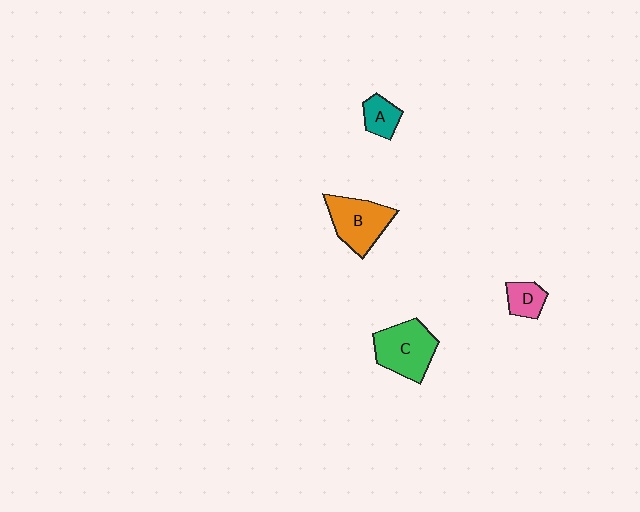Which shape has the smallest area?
Shape D (pink).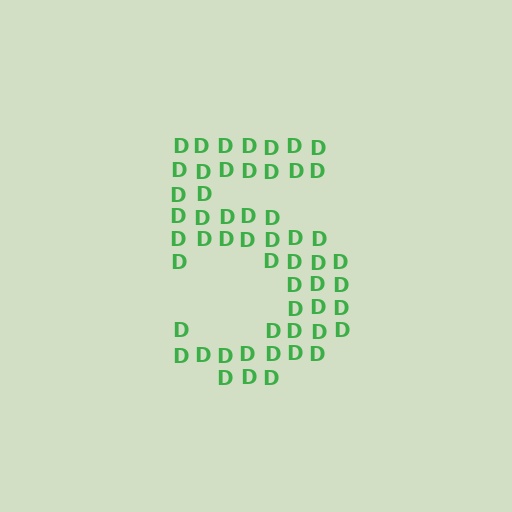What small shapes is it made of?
It is made of small letter D's.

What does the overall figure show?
The overall figure shows the digit 5.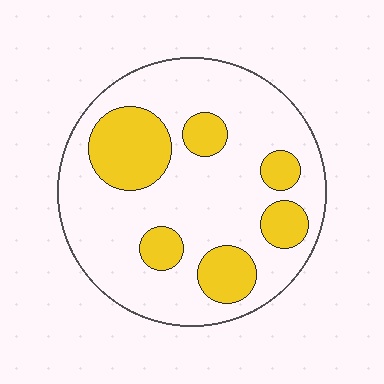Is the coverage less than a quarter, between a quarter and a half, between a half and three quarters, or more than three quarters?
Between a quarter and a half.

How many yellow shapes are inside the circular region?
6.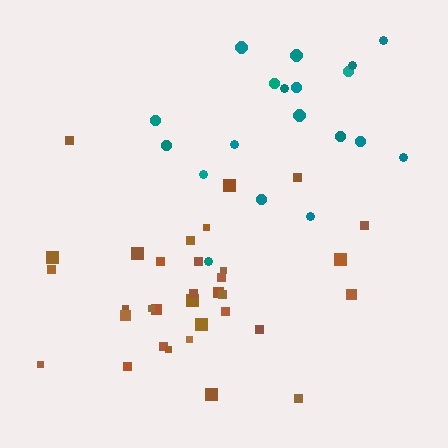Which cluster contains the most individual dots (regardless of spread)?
Brown (34).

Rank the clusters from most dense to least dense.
brown, teal.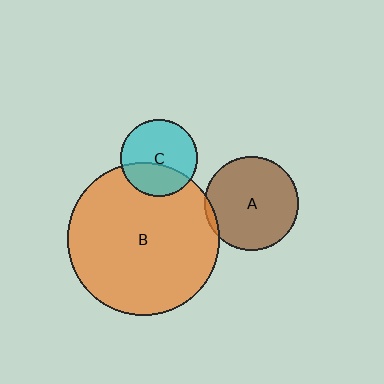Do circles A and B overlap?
Yes.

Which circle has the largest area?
Circle B (orange).